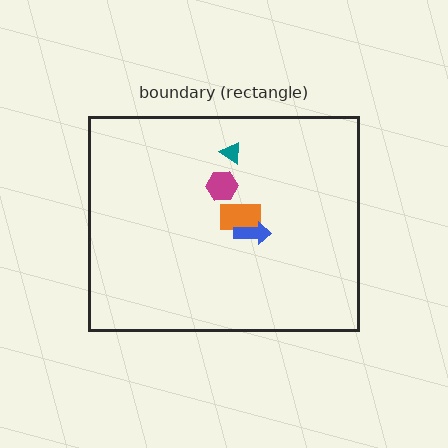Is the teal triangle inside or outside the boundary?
Inside.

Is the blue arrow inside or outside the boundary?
Inside.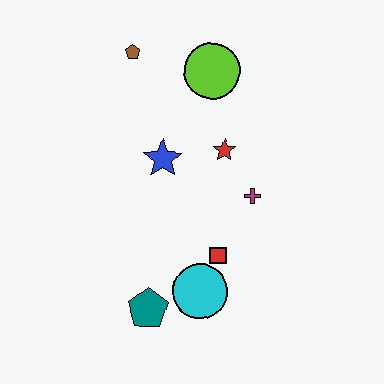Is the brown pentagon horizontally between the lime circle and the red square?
No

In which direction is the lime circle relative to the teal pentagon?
The lime circle is above the teal pentagon.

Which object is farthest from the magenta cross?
The brown pentagon is farthest from the magenta cross.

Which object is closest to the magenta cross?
The red star is closest to the magenta cross.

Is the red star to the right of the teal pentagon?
Yes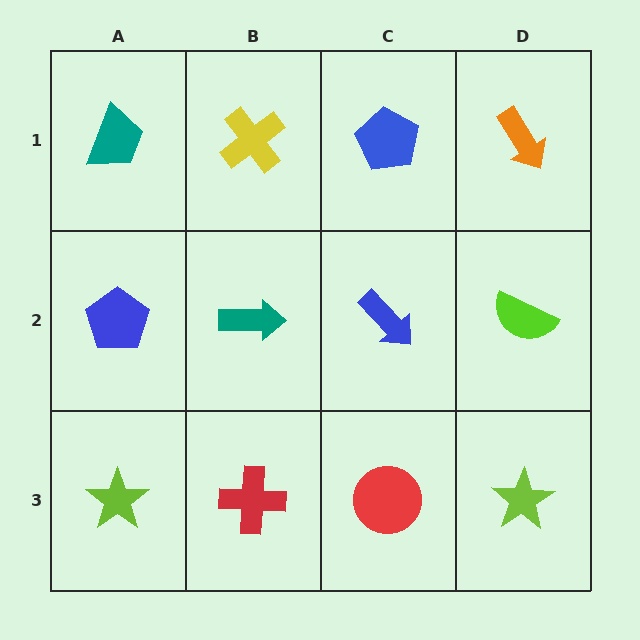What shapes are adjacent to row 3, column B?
A teal arrow (row 2, column B), a lime star (row 3, column A), a red circle (row 3, column C).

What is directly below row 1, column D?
A lime semicircle.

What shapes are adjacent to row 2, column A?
A teal trapezoid (row 1, column A), a lime star (row 3, column A), a teal arrow (row 2, column B).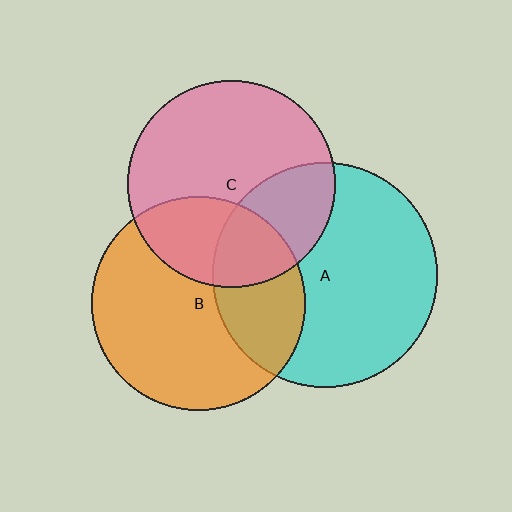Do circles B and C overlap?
Yes.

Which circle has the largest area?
Circle A (cyan).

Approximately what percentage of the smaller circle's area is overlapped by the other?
Approximately 30%.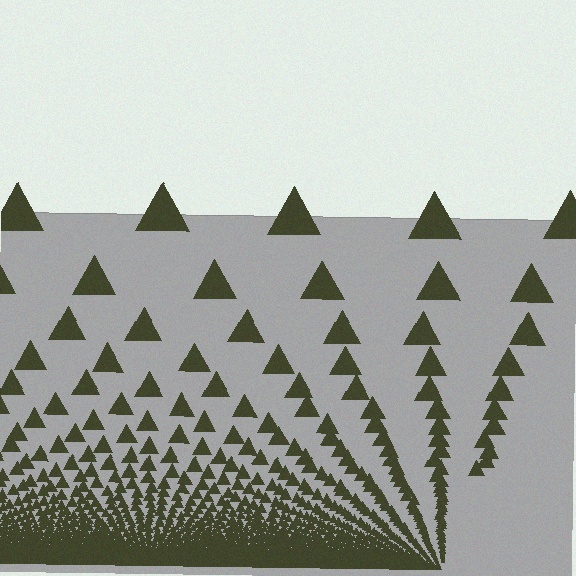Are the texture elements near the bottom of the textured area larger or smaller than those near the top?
Smaller. The gradient is inverted — elements near the bottom are smaller and denser.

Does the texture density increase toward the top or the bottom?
Density increases toward the bottom.